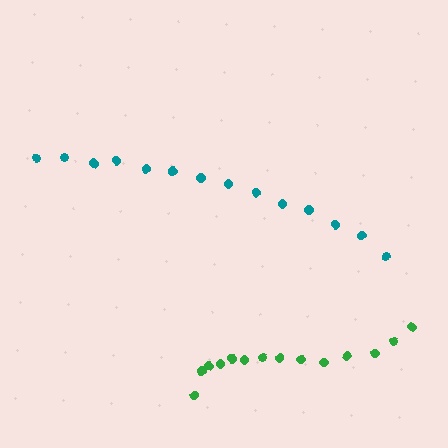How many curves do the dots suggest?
There are 2 distinct paths.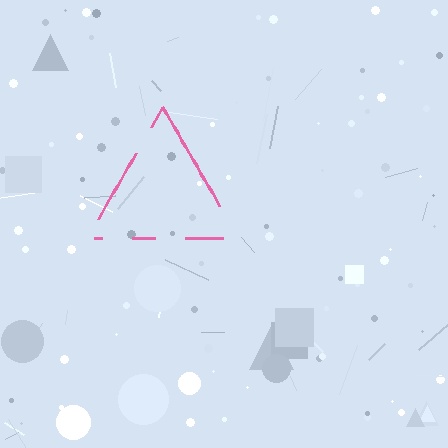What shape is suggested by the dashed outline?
The dashed outline suggests a triangle.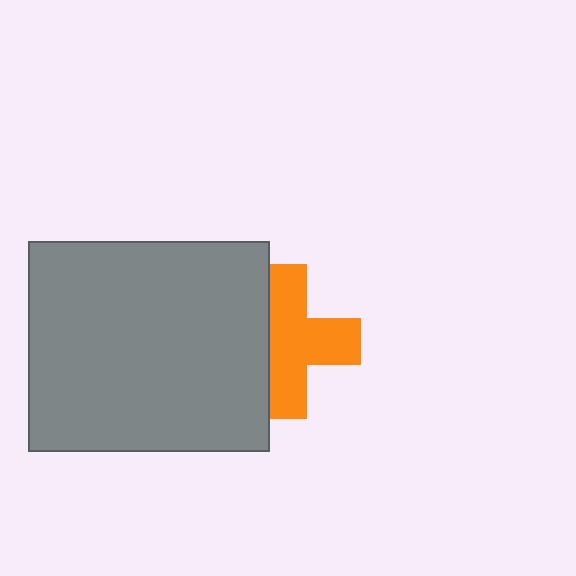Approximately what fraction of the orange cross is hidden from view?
Roughly 32% of the orange cross is hidden behind the gray rectangle.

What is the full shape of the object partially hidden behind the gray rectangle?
The partially hidden object is an orange cross.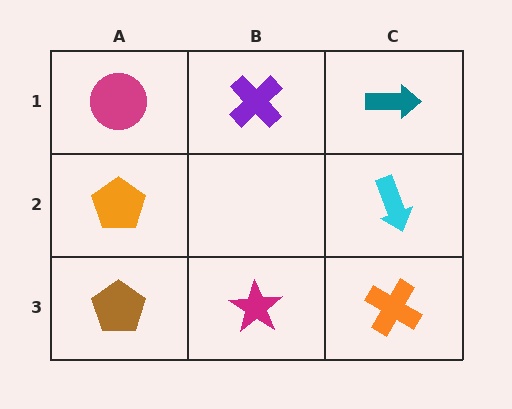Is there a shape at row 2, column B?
No, that cell is empty.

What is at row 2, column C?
A cyan arrow.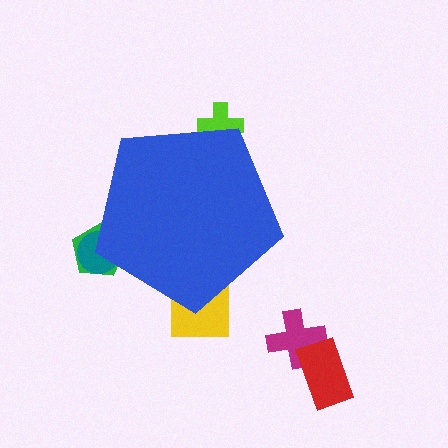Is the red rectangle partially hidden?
No, the red rectangle is fully visible.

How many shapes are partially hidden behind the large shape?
4 shapes are partially hidden.